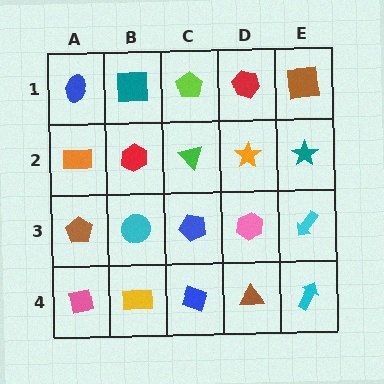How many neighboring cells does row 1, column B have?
3.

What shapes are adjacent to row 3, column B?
A red hexagon (row 2, column B), a yellow rectangle (row 4, column B), a brown pentagon (row 3, column A), a blue pentagon (row 3, column C).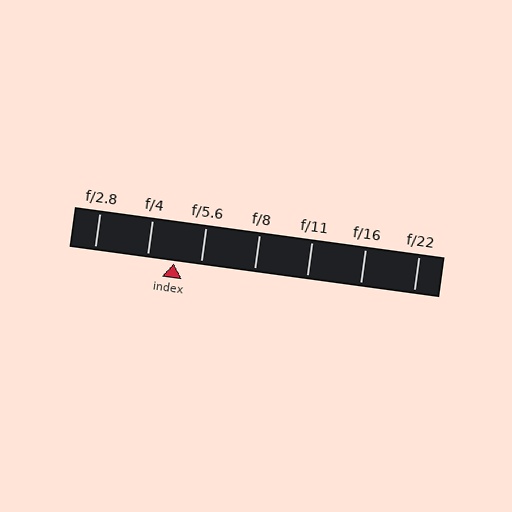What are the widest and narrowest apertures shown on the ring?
The widest aperture shown is f/2.8 and the narrowest is f/22.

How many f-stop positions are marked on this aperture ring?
There are 7 f-stop positions marked.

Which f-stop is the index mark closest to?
The index mark is closest to f/5.6.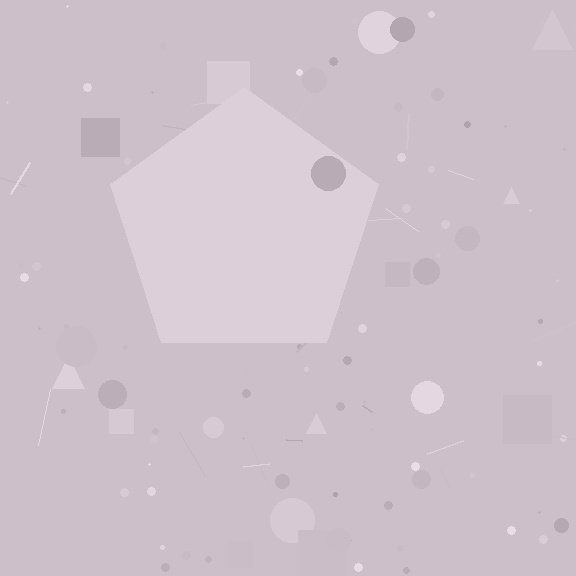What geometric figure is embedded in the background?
A pentagon is embedded in the background.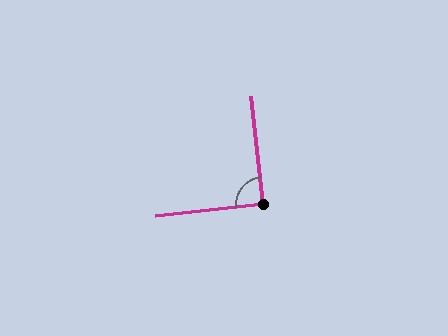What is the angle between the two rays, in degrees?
Approximately 90 degrees.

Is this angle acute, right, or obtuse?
It is approximately a right angle.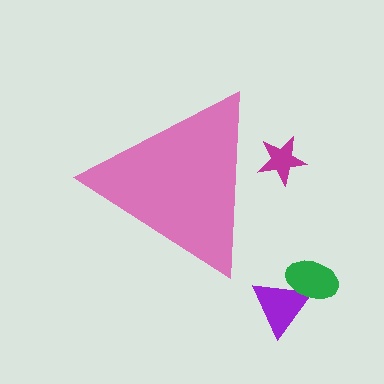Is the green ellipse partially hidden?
No, the green ellipse is fully visible.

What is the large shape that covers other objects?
A pink triangle.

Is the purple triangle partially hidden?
No, the purple triangle is fully visible.